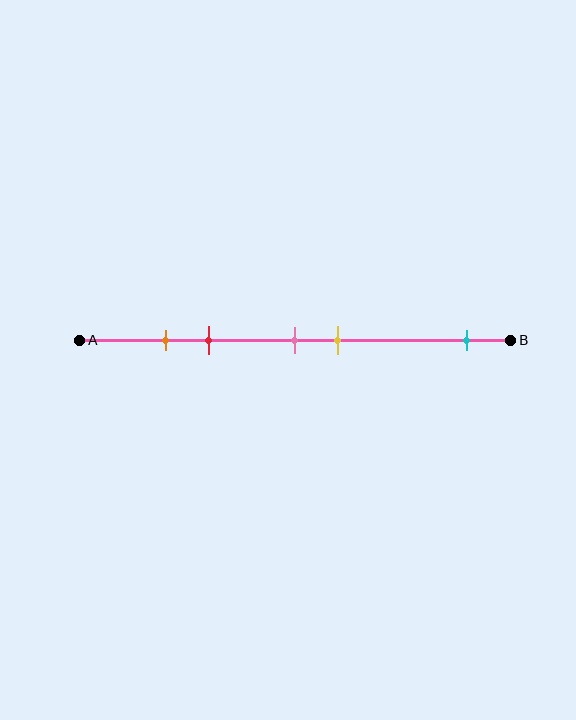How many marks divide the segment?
There are 5 marks dividing the segment.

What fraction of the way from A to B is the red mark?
The red mark is approximately 30% (0.3) of the way from A to B.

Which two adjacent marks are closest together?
The orange and red marks are the closest adjacent pair.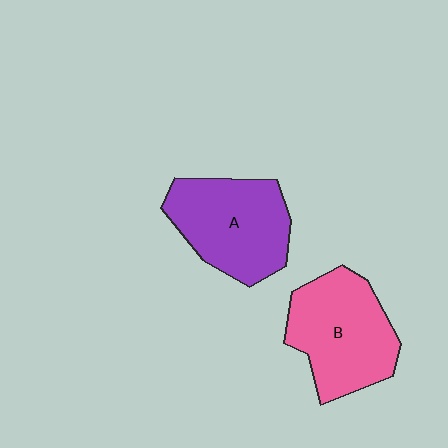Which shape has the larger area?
Shape B (pink).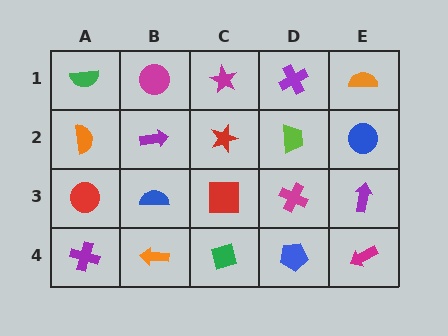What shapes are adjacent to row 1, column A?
An orange semicircle (row 2, column A), a magenta circle (row 1, column B).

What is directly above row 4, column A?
A red circle.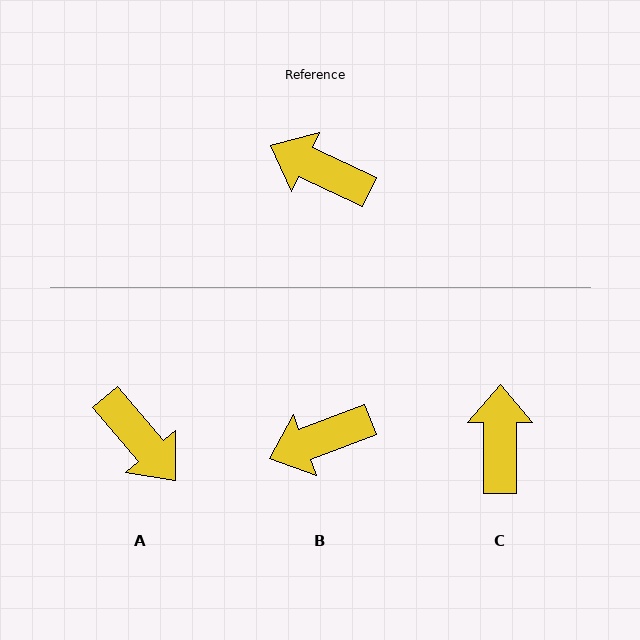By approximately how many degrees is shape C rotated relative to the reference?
Approximately 65 degrees clockwise.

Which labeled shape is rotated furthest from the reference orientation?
A, about 156 degrees away.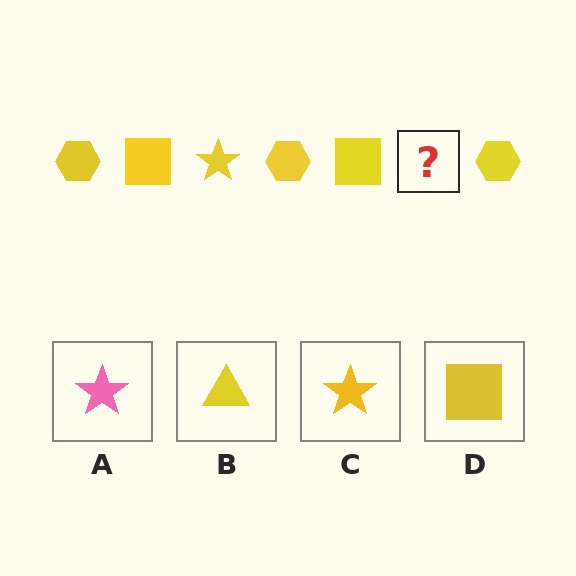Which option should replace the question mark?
Option C.